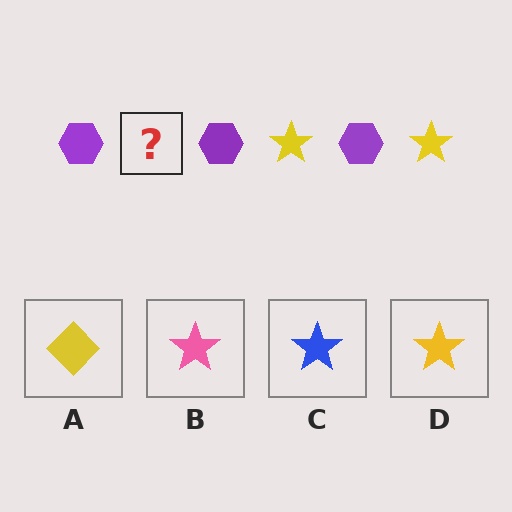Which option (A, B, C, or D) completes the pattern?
D.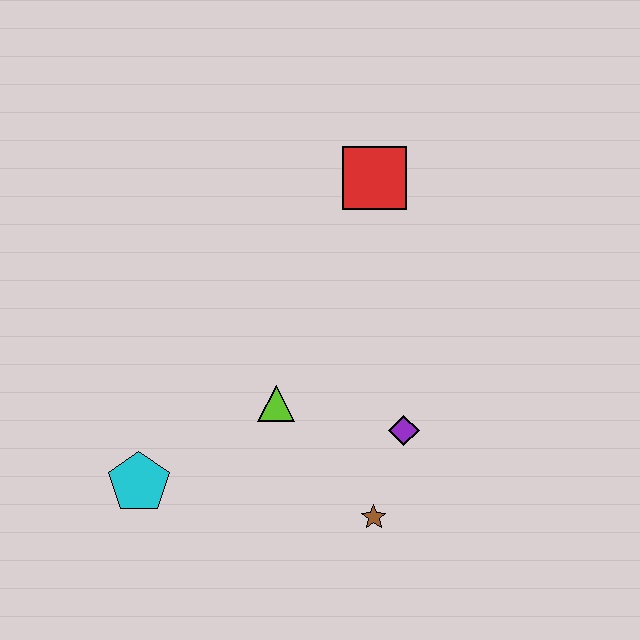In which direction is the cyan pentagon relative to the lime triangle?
The cyan pentagon is to the left of the lime triangle.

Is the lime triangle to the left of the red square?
Yes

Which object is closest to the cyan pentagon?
The lime triangle is closest to the cyan pentagon.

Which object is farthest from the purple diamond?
The cyan pentagon is farthest from the purple diamond.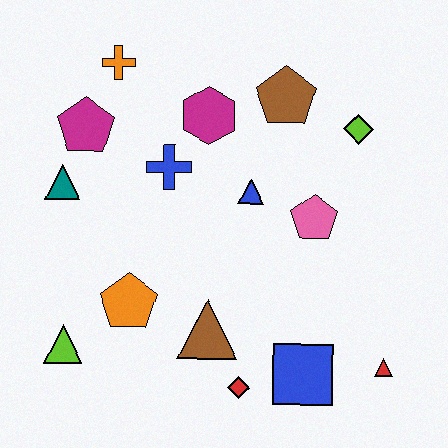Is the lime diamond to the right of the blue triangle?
Yes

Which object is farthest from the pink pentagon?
The lime triangle is farthest from the pink pentagon.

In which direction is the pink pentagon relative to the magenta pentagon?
The pink pentagon is to the right of the magenta pentagon.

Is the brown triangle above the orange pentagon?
No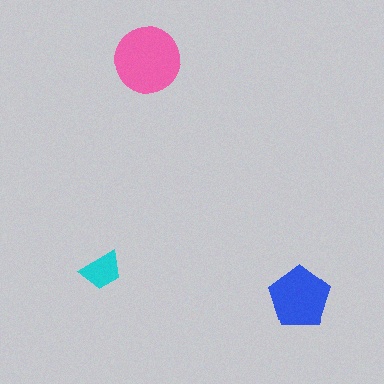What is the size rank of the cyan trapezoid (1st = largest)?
3rd.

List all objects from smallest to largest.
The cyan trapezoid, the blue pentagon, the pink circle.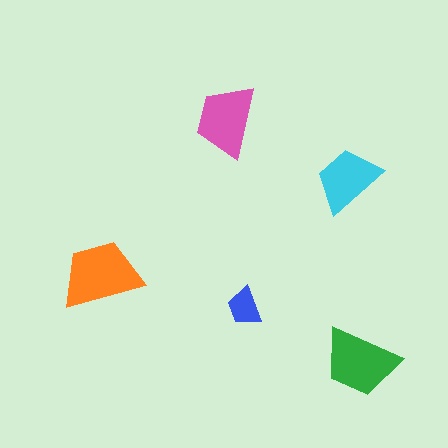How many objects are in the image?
There are 5 objects in the image.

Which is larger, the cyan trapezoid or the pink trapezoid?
The pink one.